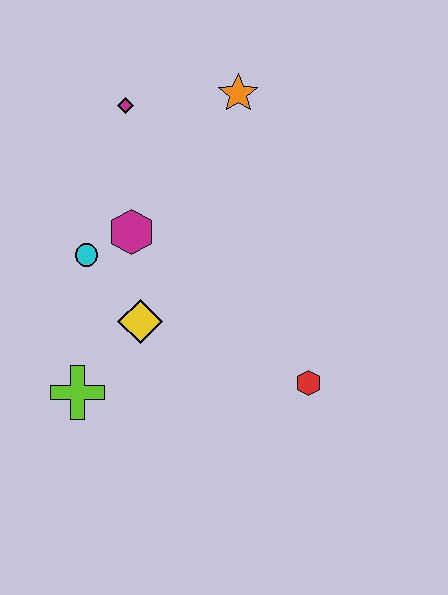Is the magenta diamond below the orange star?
Yes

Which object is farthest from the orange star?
The lime cross is farthest from the orange star.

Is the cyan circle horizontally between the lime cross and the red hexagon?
Yes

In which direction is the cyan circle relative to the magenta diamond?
The cyan circle is below the magenta diamond.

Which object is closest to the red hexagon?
The yellow diamond is closest to the red hexagon.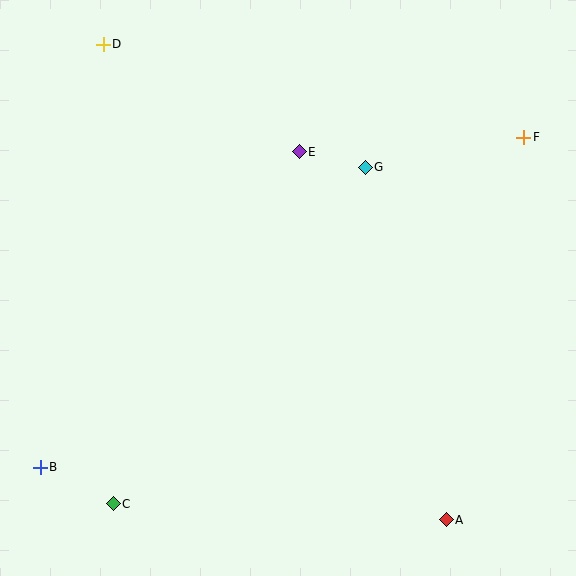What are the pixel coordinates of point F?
Point F is at (524, 137).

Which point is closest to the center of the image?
Point E at (299, 152) is closest to the center.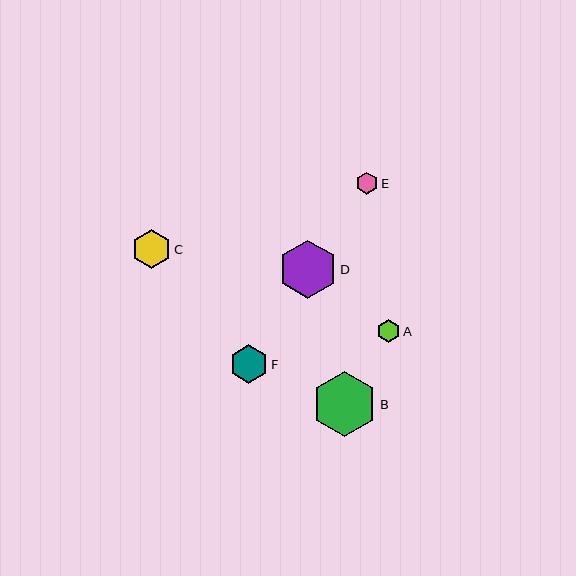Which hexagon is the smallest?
Hexagon E is the smallest with a size of approximately 22 pixels.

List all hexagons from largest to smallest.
From largest to smallest: B, D, C, F, A, E.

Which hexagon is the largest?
Hexagon B is the largest with a size of approximately 65 pixels.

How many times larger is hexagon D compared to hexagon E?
Hexagon D is approximately 2.6 times the size of hexagon E.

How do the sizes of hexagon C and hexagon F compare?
Hexagon C and hexagon F are approximately the same size.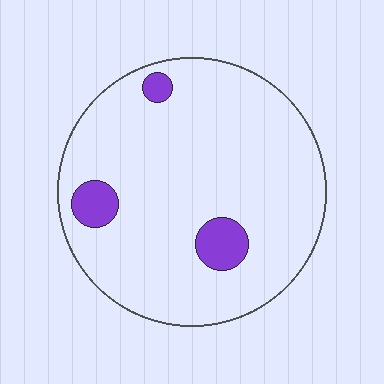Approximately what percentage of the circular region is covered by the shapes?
Approximately 10%.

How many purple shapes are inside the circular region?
3.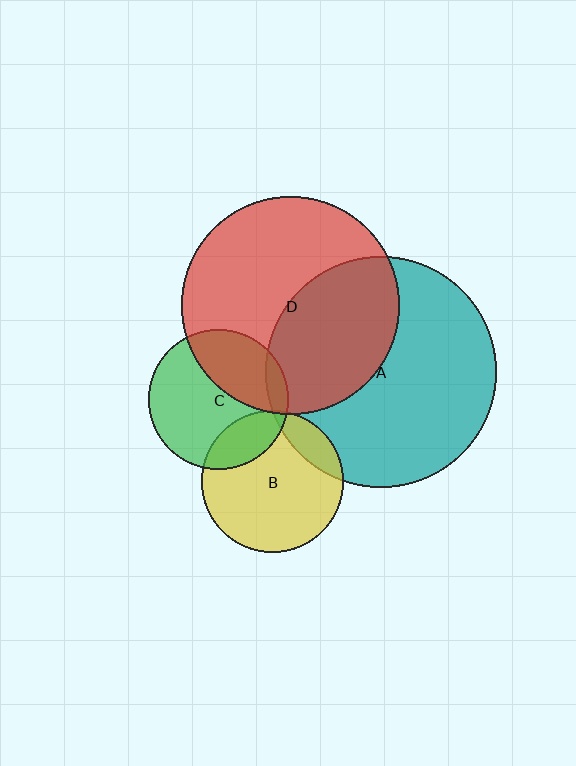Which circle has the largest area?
Circle A (teal).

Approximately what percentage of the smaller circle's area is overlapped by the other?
Approximately 35%.